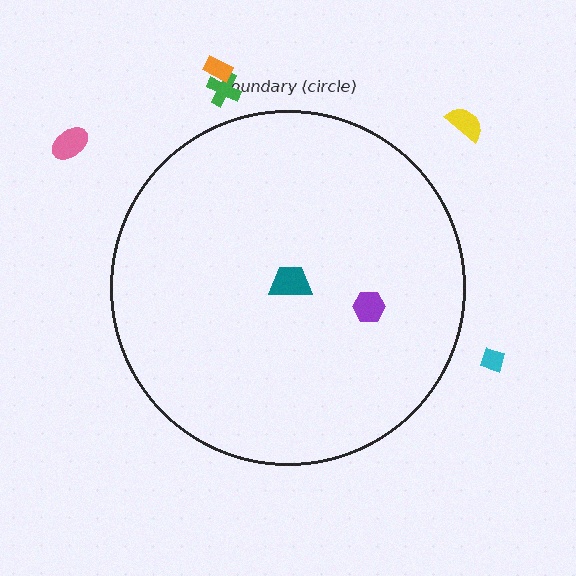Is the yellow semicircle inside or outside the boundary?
Outside.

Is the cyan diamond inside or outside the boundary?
Outside.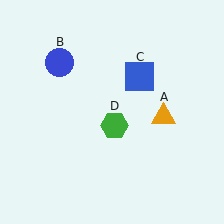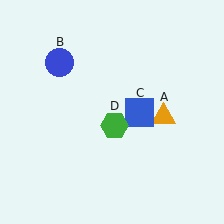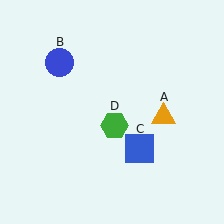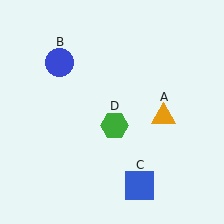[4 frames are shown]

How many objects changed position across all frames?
1 object changed position: blue square (object C).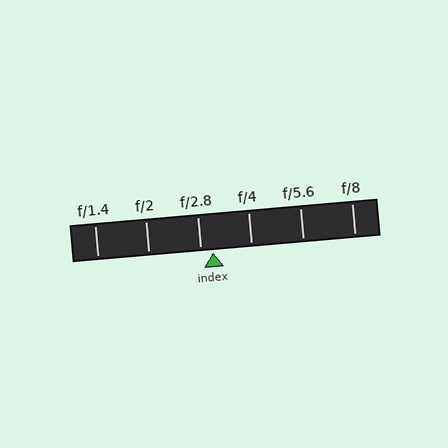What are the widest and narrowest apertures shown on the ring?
The widest aperture shown is f/1.4 and the narrowest is f/8.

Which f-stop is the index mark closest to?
The index mark is closest to f/2.8.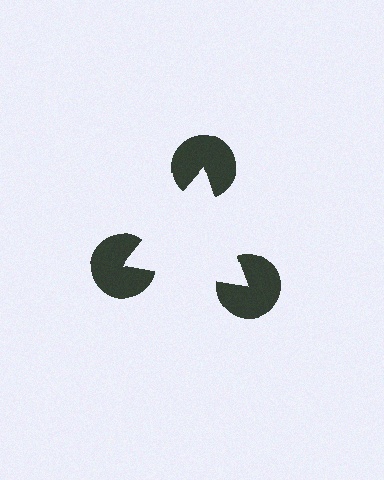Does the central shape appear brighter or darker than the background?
It typically appears slightly brighter than the background, even though no actual brightness change is drawn.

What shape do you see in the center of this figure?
An illusory triangle — its edges are inferred from the aligned wedge cuts in the pac-man discs, not physically drawn.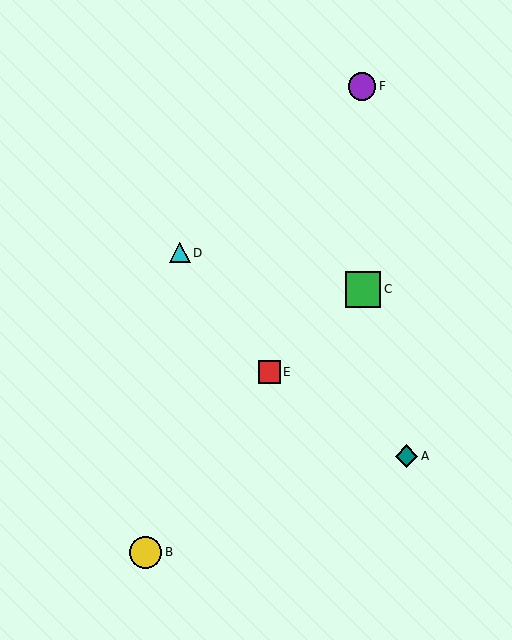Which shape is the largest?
The green square (labeled C) is the largest.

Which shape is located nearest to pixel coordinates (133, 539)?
The yellow circle (labeled B) at (146, 552) is nearest to that location.